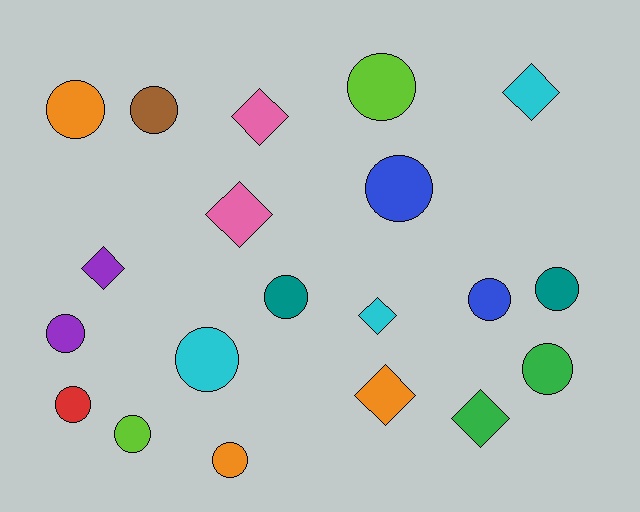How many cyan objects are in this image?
There are 3 cyan objects.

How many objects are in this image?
There are 20 objects.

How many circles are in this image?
There are 13 circles.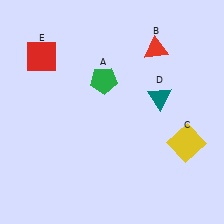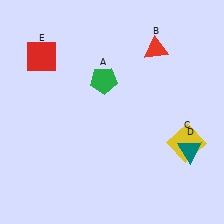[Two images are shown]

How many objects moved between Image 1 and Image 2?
1 object moved between the two images.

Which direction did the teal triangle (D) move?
The teal triangle (D) moved down.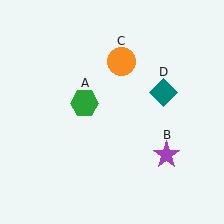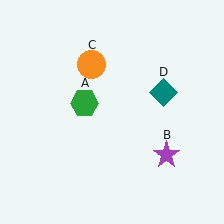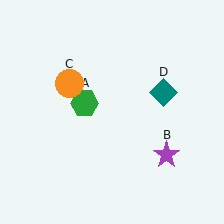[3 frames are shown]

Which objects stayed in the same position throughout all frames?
Green hexagon (object A) and purple star (object B) and teal diamond (object D) remained stationary.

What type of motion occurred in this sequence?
The orange circle (object C) rotated counterclockwise around the center of the scene.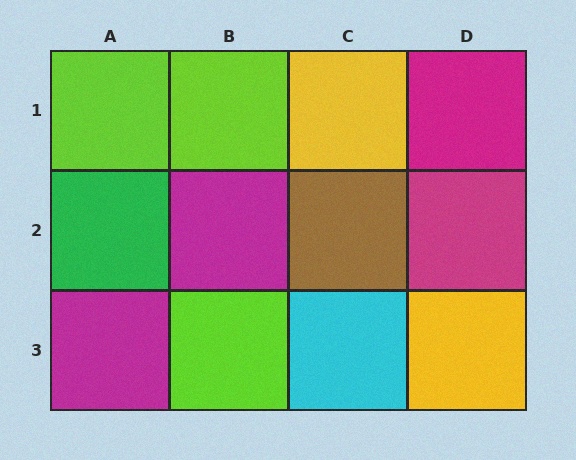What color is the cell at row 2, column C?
Brown.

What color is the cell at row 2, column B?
Magenta.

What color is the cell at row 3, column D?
Yellow.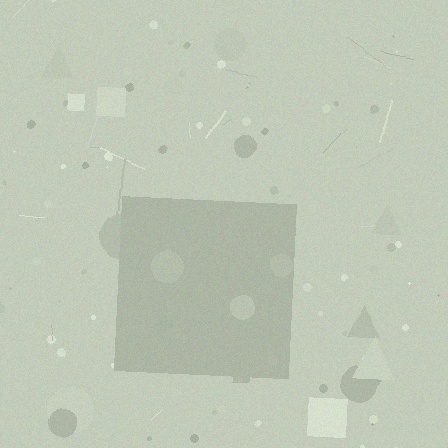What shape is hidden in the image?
A square is hidden in the image.